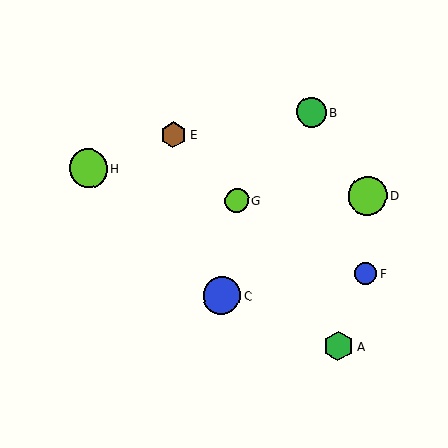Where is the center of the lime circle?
The center of the lime circle is at (88, 168).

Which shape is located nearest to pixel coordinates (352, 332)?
The green hexagon (labeled A) at (338, 346) is nearest to that location.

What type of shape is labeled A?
Shape A is a green hexagon.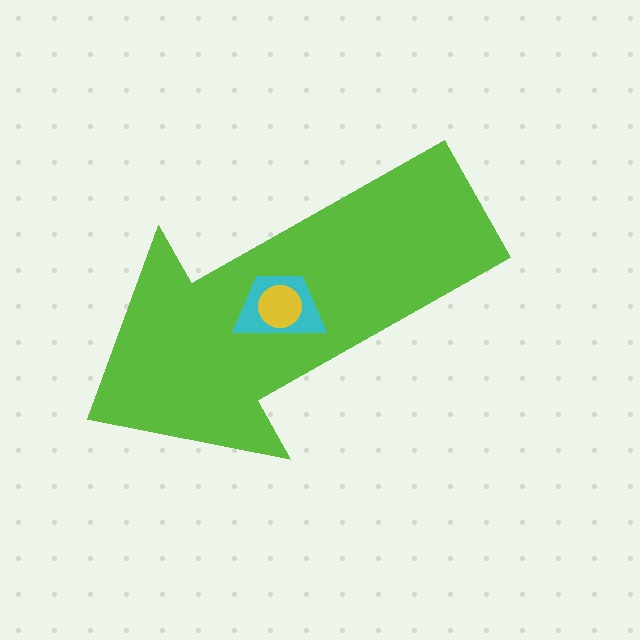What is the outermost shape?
The lime arrow.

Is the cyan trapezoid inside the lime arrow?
Yes.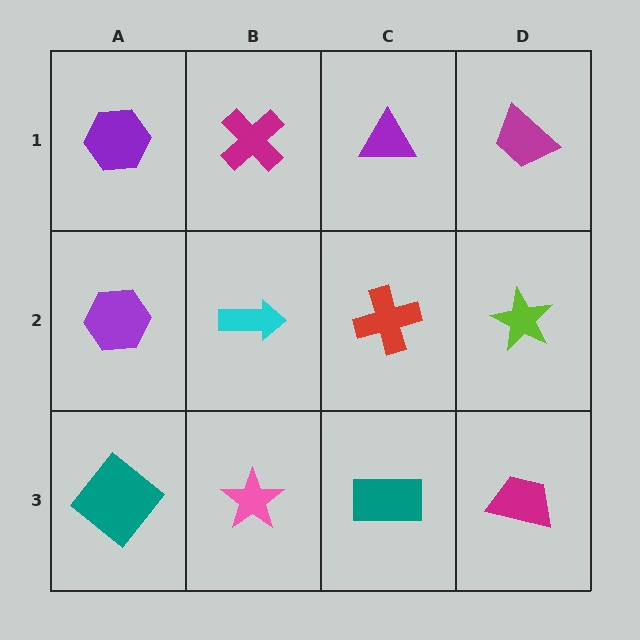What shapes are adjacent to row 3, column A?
A purple hexagon (row 2, column A), a pink star (row 3, column B).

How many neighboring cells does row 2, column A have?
3.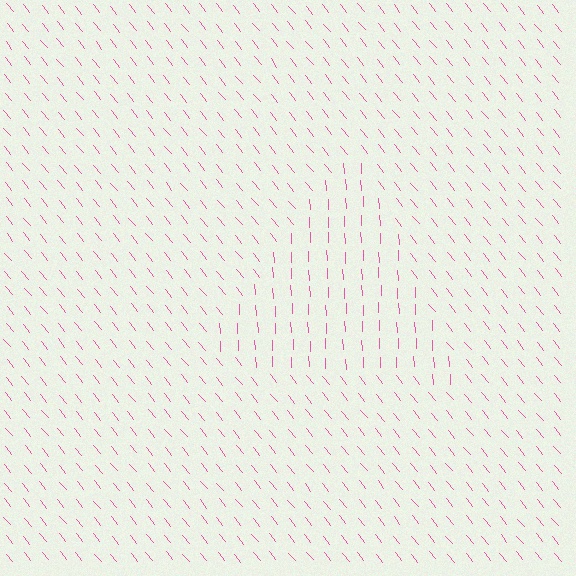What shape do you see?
I see a triangle.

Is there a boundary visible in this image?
Yes, there is a texture boundary formed by a change in line orientation.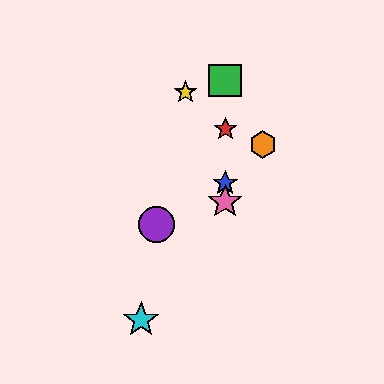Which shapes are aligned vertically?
The red star, the blue star, the green square, the pink star are aligned vertically.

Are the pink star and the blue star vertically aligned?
Yes, both are at x≈225.